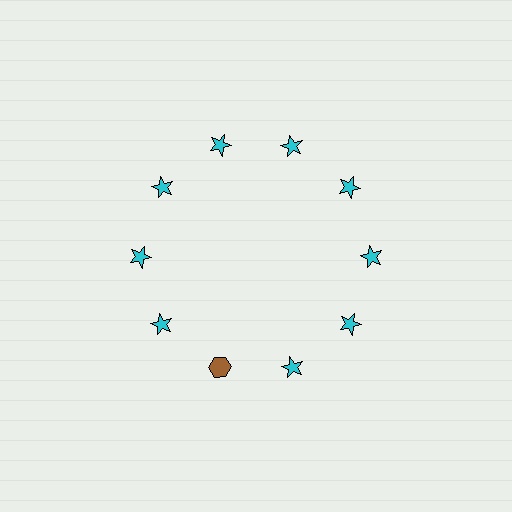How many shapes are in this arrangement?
There are 10 shapes arranged in a ring pattern.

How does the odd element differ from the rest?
It differs in both color (brown instead of cyan) and shape (hexagon instead of star).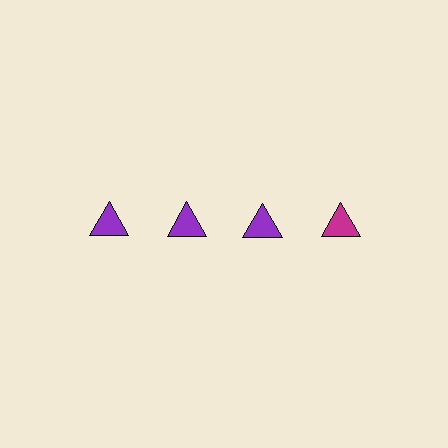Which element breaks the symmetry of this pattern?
The magenta triangle in the top row, second from right column breaks the symmetry. All other shapes are purple triangles.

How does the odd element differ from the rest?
It has a different color: magenta instead of purple.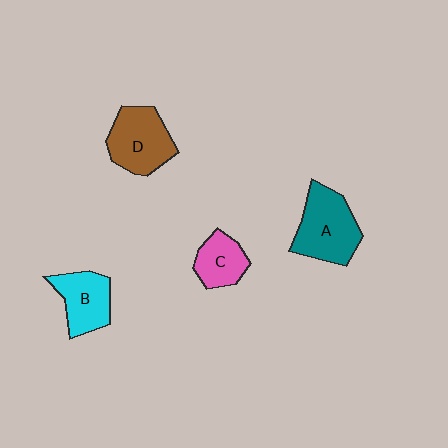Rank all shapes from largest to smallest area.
From largest to smallest: A (teal), D (brown), B (cyan), C (pink).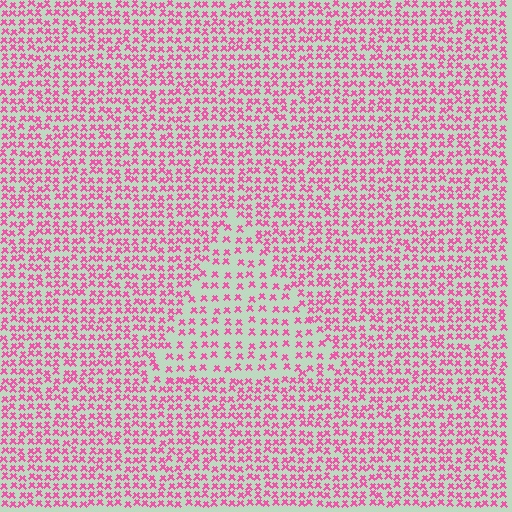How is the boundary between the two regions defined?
The boundary is defined by a change in element density (approximately 1.8x ratio). All elements are the same color, size, and shape.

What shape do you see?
I see a triangle.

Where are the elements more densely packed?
The elements are more densely packed outside the triangle boundary.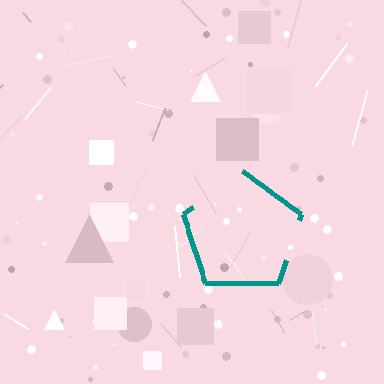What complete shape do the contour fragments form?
The contour fragments form a pentagon.